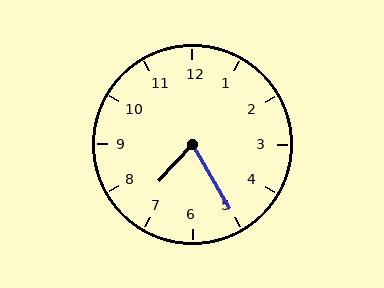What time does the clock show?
7:25.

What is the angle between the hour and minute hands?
Approximately 72 degrees.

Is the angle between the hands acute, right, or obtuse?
It is acute.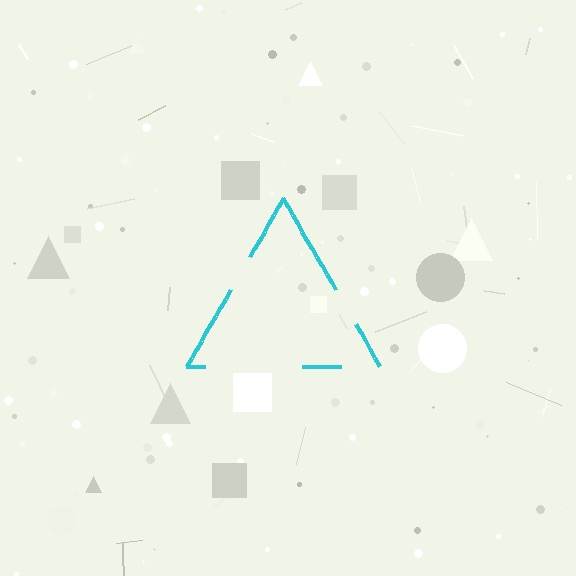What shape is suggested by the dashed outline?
The dashed outline suggests a triangle.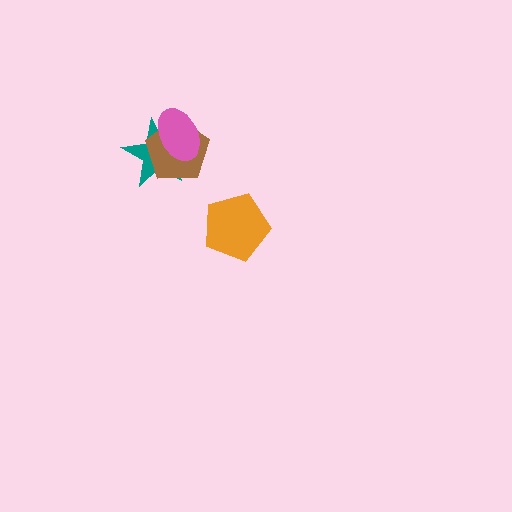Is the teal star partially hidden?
Yes, it is partially covered by another shape.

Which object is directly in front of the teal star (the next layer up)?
The brown pentagon is directly in front of the teal star.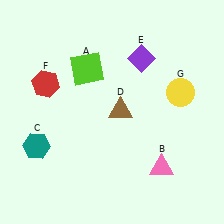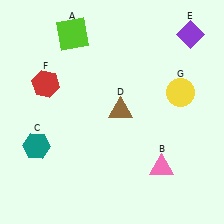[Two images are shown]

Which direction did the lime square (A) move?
The lime square (A) moved up.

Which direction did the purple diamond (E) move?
The purple diamond (E) moved right.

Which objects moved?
The objects that moved are: the lime square (A), the purple diamond (E).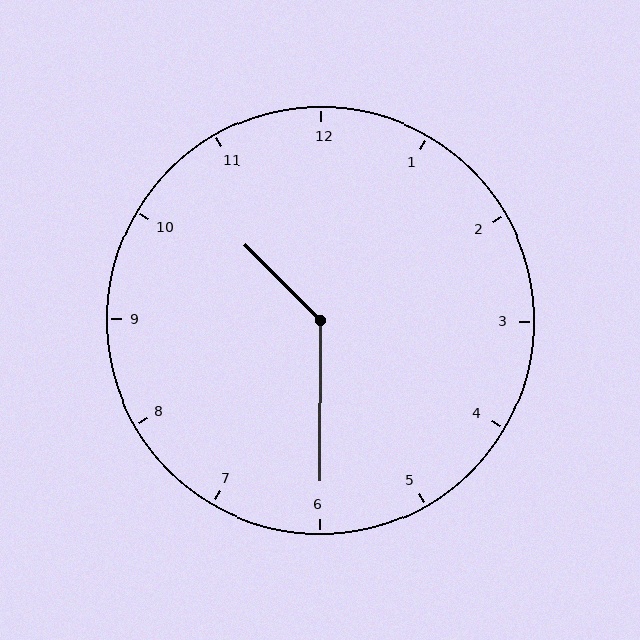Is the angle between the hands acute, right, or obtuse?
It is obtuse.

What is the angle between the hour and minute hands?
Approximately 135 degrees.